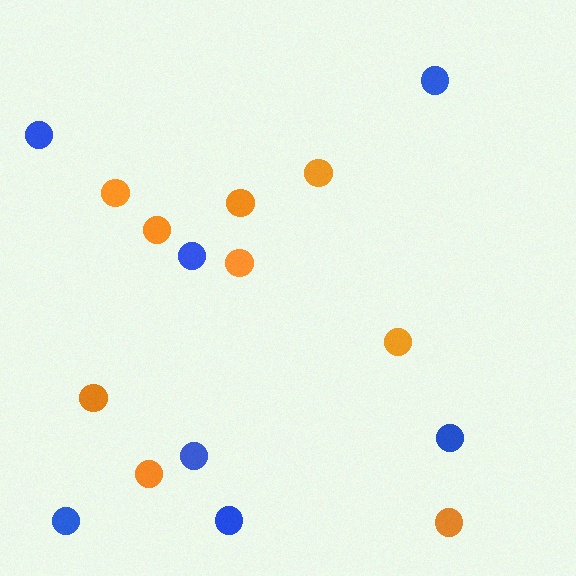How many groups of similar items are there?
There are 2 groups: one group of blue circles (7) and one group of orange circles (9).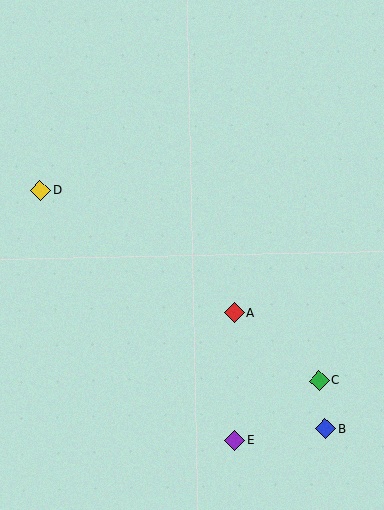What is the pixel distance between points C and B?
The distance between C and B is 49 pixels.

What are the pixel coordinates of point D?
Point D is at (41, 191).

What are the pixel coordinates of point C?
Point C is at (319, 381).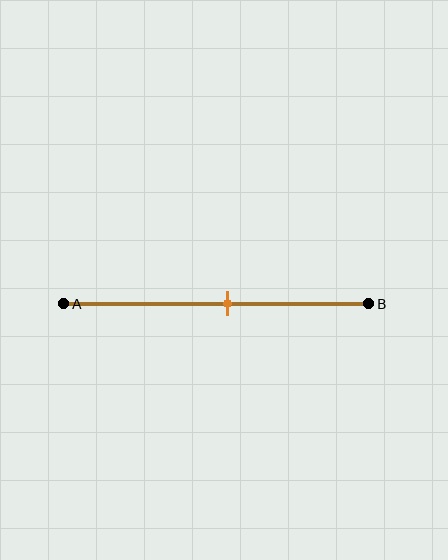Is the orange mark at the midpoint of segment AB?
No, the mark is at about 55% from A, not at the 50% midpoint.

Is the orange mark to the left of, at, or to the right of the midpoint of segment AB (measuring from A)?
The orange mark is to the right of the midpoint of segment AB.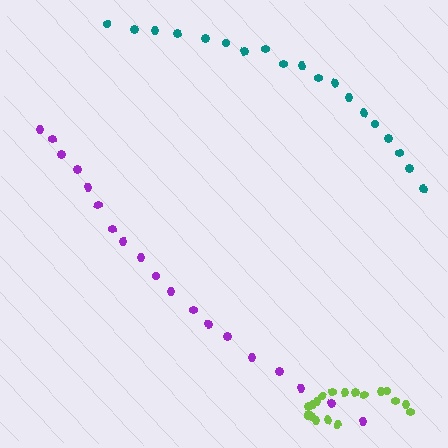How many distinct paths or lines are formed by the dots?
There are 3 distinct paths.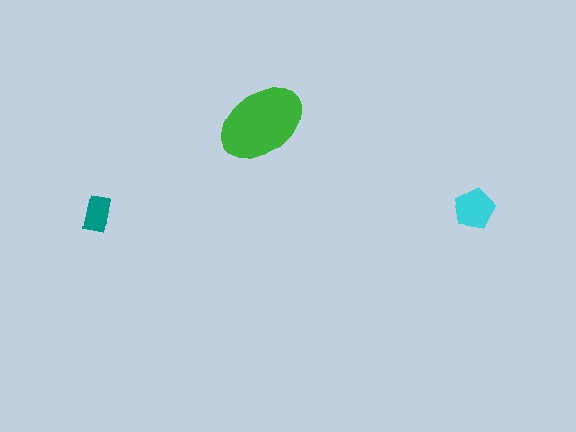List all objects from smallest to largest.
The teal rectangle, the cyan pentagon, the green ellipse.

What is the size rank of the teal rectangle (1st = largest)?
3rd.